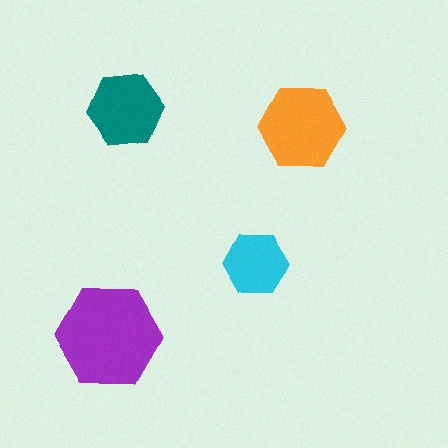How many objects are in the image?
There are 4 objects in the image.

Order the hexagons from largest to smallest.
the purple one, the orange one, the teal one, the cyan one.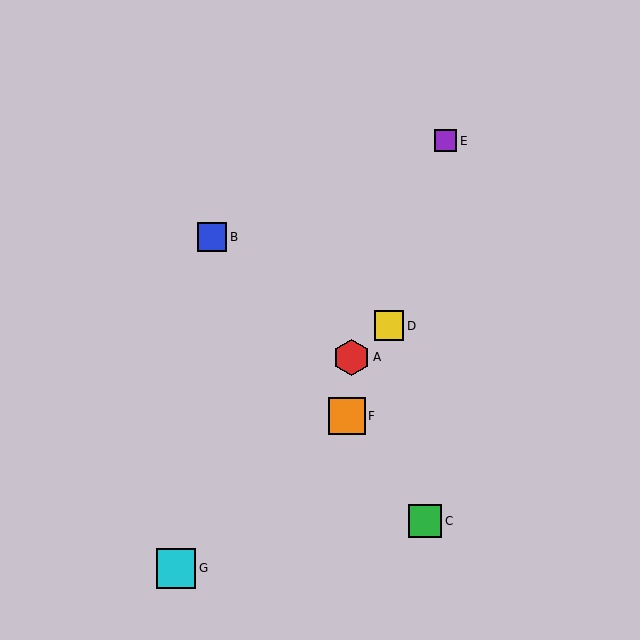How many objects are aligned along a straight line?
3 objects (B, C, F) are aligned along a straight line.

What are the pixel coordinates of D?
Object D is at (389, 326).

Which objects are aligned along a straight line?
Objects B, C, F are aligned along a straight line.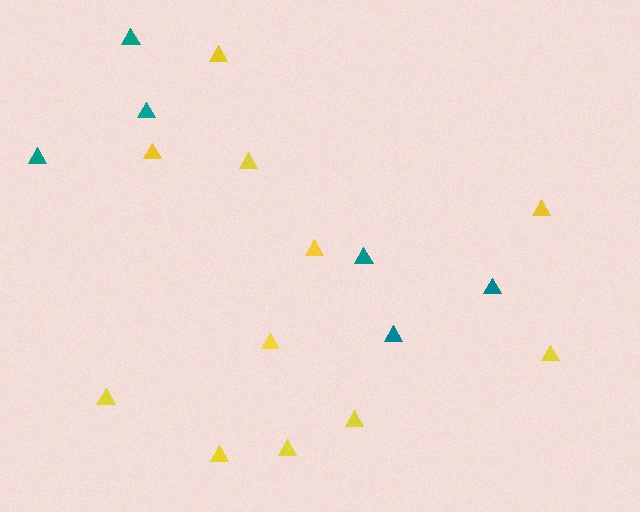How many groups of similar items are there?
There are 2 groups: one group of yellow triangles (11) and one group of teal triangles (6).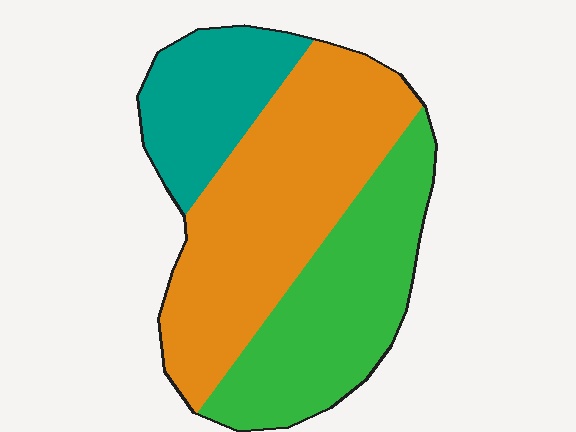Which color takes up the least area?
Teal, at roughly 20%.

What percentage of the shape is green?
Green takes up about one third (1/3) of the shape.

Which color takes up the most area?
Orange, at roughly 45%.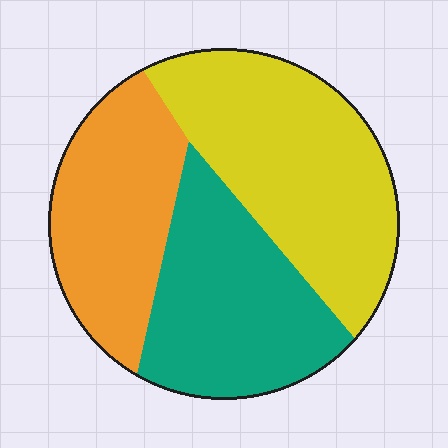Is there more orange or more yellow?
Yellow.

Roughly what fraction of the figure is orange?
Orange takes up between a quarter and a half of the figure.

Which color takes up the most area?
Yellow, at roughly 40%.